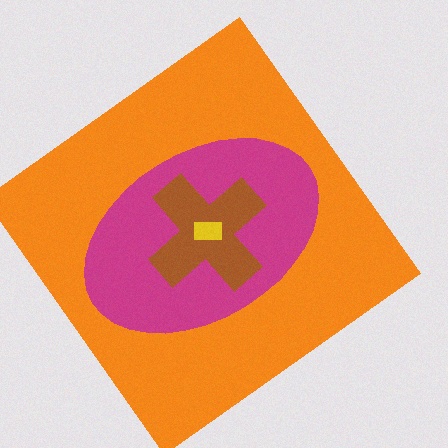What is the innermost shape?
The yellow rectangle.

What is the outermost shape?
The orange diamond.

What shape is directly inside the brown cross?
The yellow rectangle.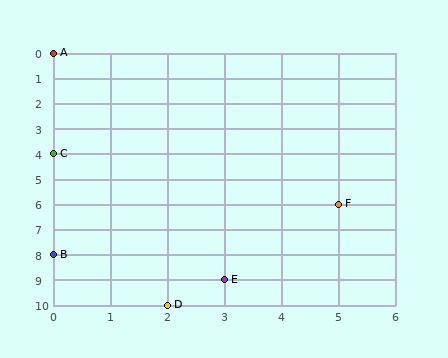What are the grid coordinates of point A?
Point A is at grid coordinates (0, 0).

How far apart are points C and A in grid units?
Points C and A are 4 rows apart.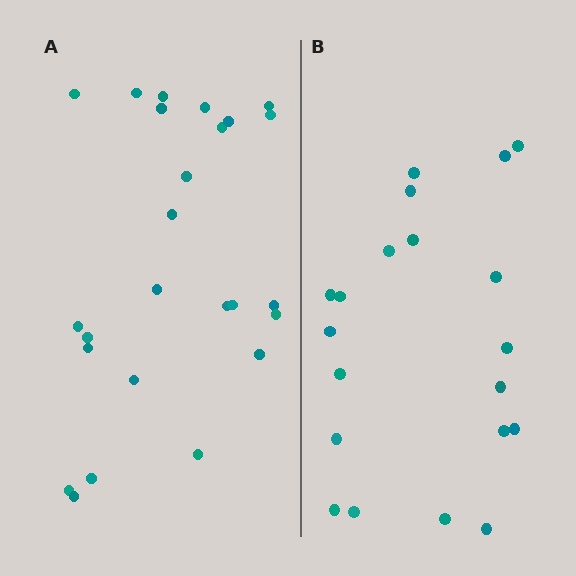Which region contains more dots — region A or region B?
Region A (the left region) has more dots.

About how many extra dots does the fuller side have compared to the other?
Region A has about 5 more dots than region B.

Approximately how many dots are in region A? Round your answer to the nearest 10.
About 20 dots. (The exact count is 25, which rounds to 20.)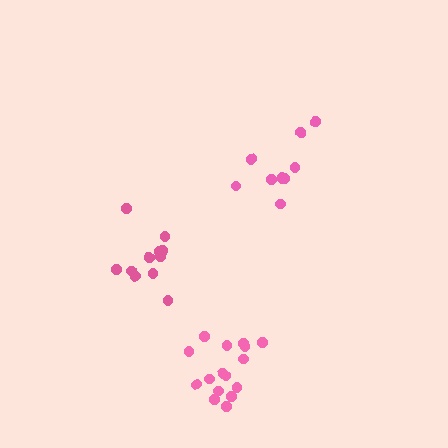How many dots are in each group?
Group 1: 16 dots, Group 2: 11 dots, Group 3: 10 dots (37 total).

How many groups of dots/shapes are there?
There are 3 groups.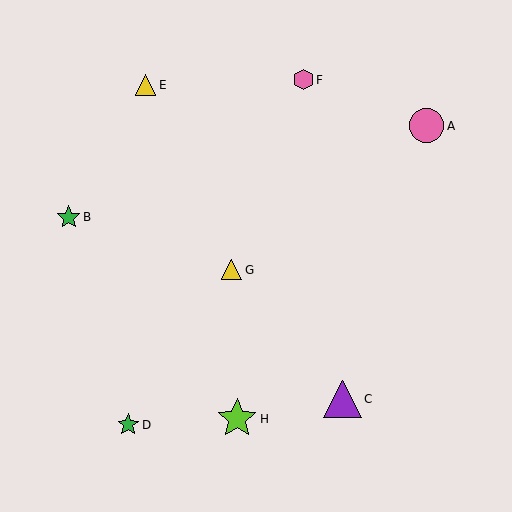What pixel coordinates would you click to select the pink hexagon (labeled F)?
Click at (303, 80) to select the pink hexagon F.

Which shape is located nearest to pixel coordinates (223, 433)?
The lime star (labeled H) at (237, 419) is nearest to that location.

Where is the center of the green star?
The center of the green star is at (128, 425).